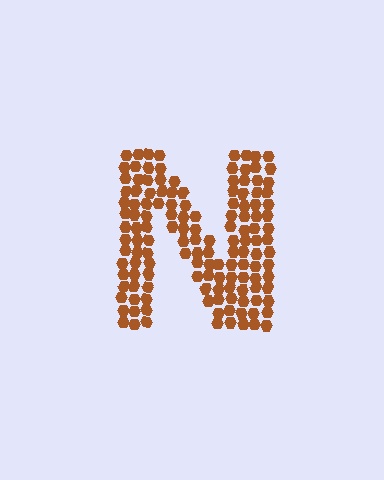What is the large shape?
The large shape is the letter N.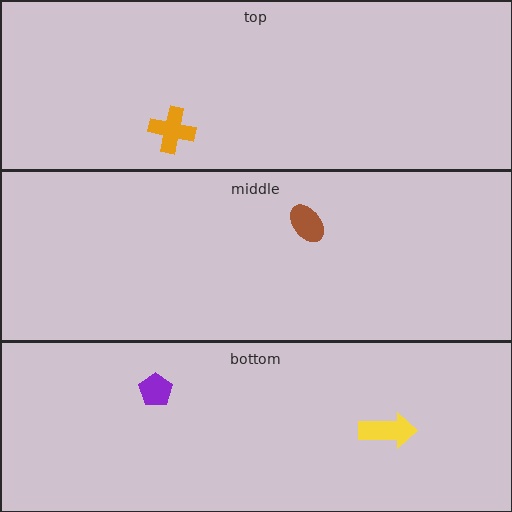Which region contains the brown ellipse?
The middle region.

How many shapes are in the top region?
1.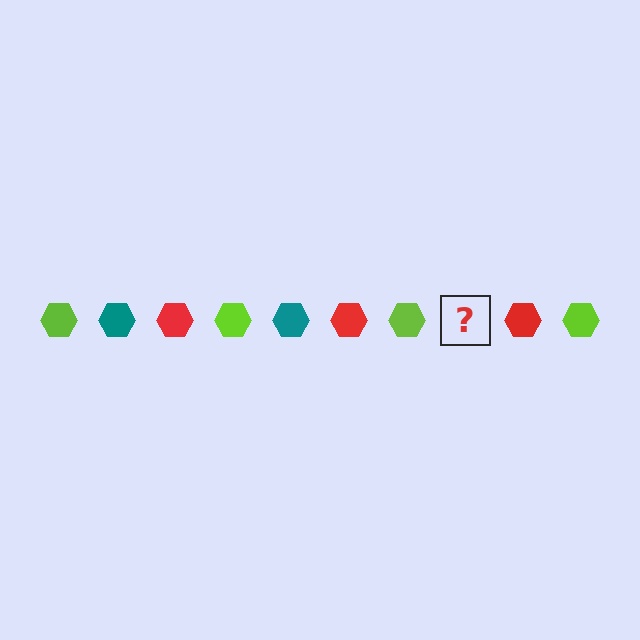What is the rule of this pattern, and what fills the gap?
The rule is that the pattern cycles through lime, teal, red hexagons. The gap should be filled with a teal hexagon.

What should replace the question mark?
The question mark should be replaced with a teal hexagon.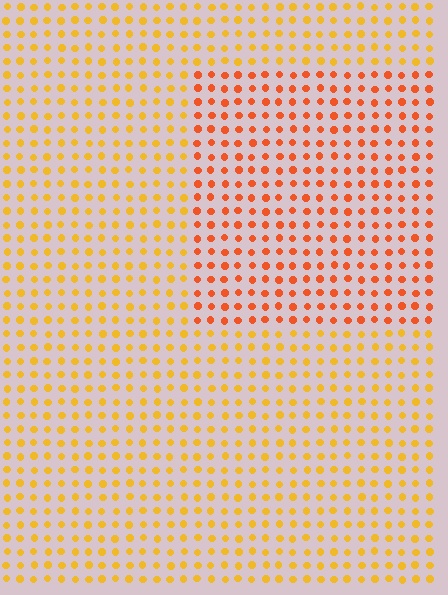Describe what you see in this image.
The image is filled with small yellow elements in a uniform arrangement. A rectangle-shaped region is visible where the elements are tinted to a slightly different hue, forming a subtle color boundary.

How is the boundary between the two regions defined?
The boundary is defined purely by a slight shift in hue (about 30 degrees). Spacing, size, and orientation are identical on both sides.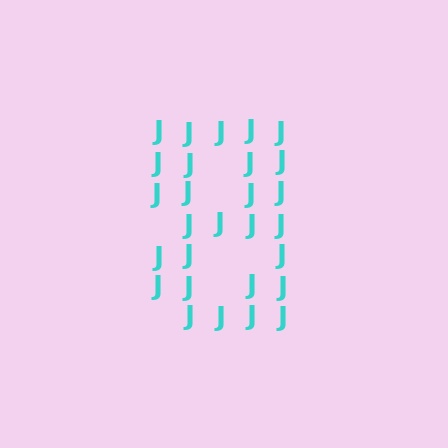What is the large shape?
The large shape is the digit 8.